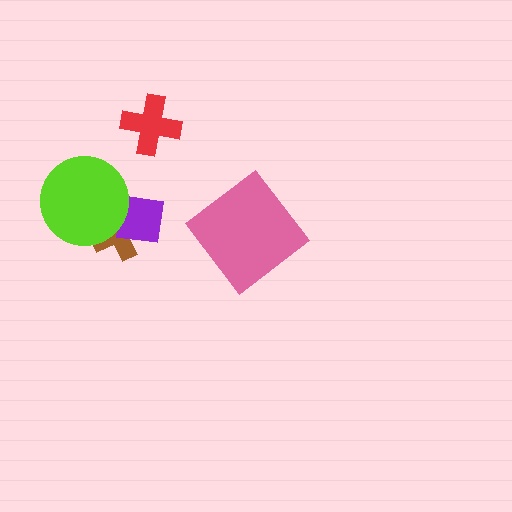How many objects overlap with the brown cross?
2 objects overlap with the brown cross.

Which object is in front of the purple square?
The lime circle is in front of the purple square.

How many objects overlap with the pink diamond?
0 objects overlap with the pink diamond.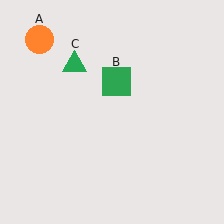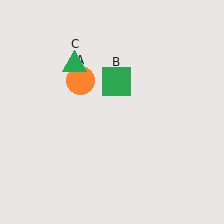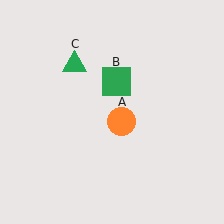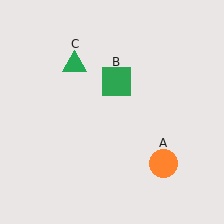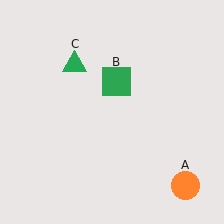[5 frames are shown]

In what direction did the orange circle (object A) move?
The orange circle (object A) moved down and to the right.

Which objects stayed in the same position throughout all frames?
Green square (object B) and green triangle (object C) remained stationary.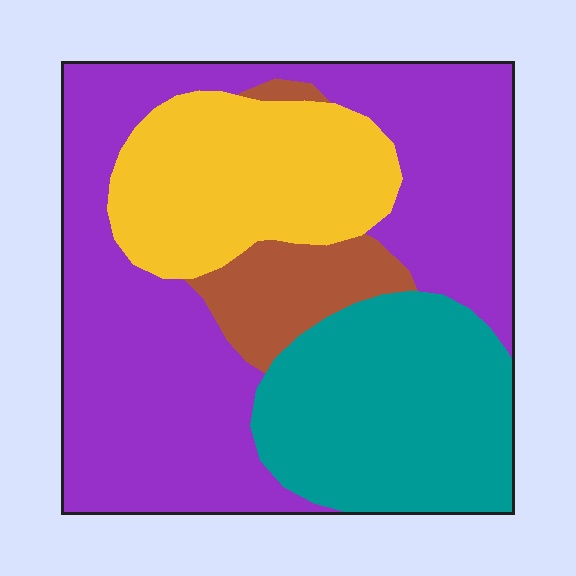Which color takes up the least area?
Brown, at roughly 10%.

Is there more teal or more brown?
Teal.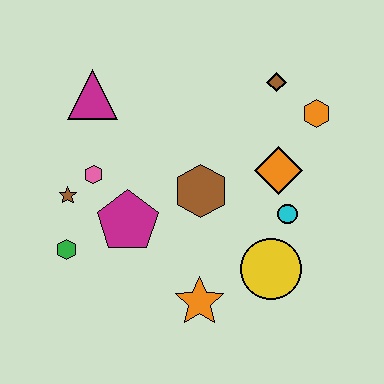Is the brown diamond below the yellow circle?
No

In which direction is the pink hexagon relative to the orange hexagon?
The pink hexagon is to the left of the orange hexagon.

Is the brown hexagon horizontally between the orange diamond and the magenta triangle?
Yes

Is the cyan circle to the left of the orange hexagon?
Yes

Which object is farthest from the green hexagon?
The orange hexagon is farthest from the green hexagon.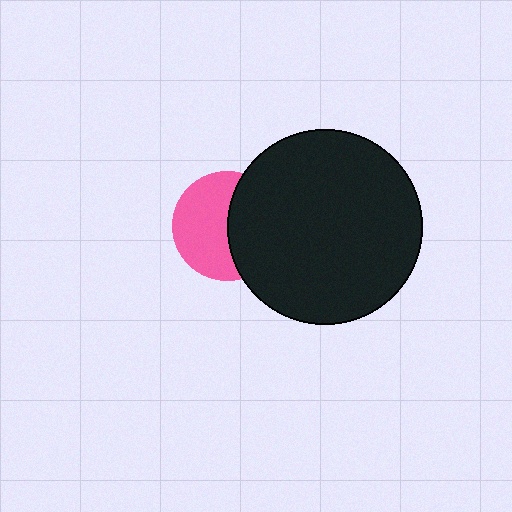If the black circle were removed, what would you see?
You would see the complete pink circle.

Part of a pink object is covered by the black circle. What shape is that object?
It is a circle.